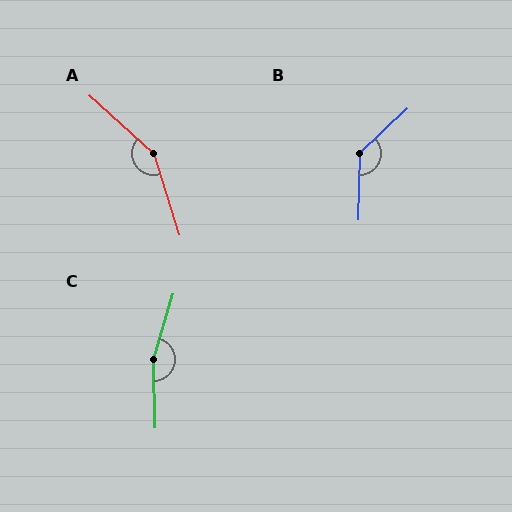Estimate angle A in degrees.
Approximately 149 degrees.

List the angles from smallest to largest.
B (134°), A (149°), C (162°).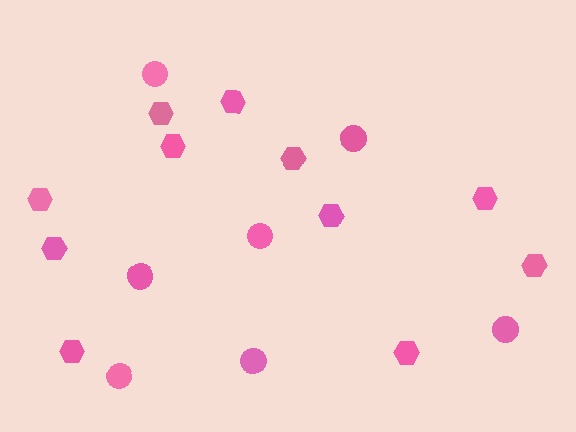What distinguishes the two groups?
There are 2 groups: one group of hexagons (11) and one group of circles (7).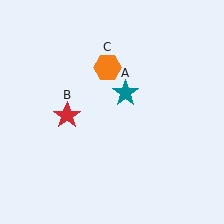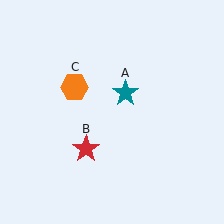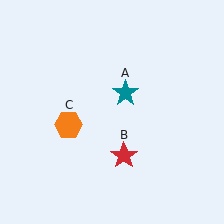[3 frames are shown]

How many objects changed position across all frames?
2 objects changed position: red star (object B), orange hexagon (object C).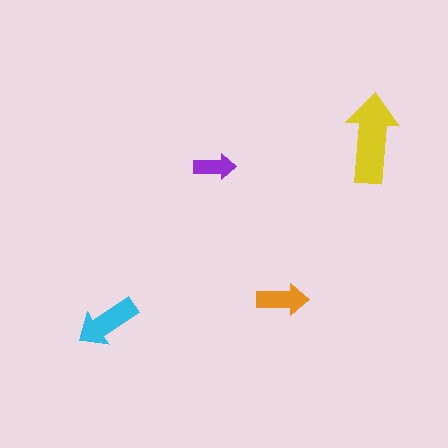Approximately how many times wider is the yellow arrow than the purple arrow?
About 2 times wider.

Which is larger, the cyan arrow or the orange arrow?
The cyan one.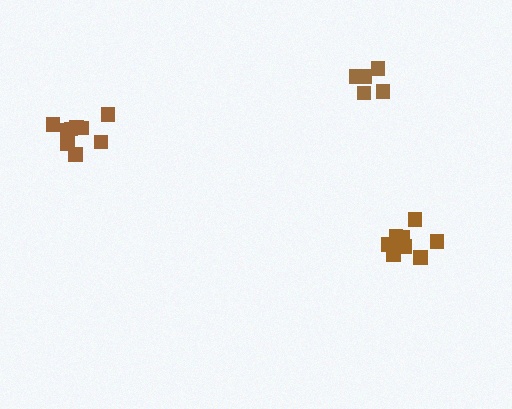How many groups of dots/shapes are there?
There are 3 groups.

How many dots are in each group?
Group 1: 5 dots, Group 2: 10 dots, Group 3: 10 dots (25 total).